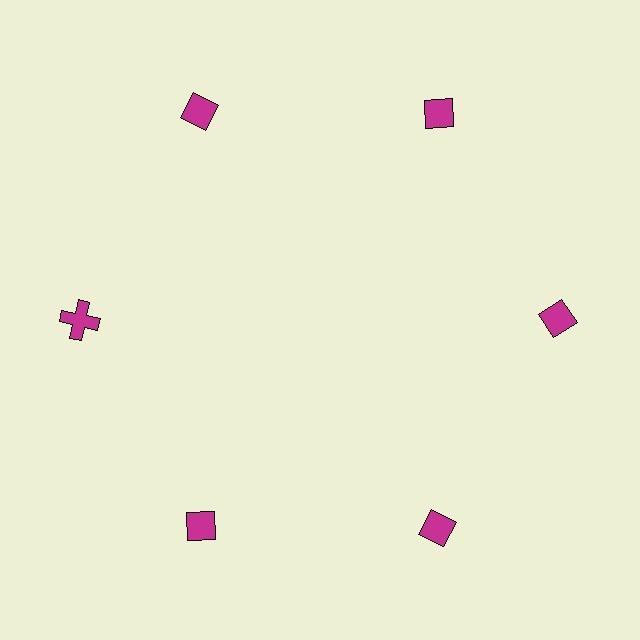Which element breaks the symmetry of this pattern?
The magenta cross at roughly the 9 o'clock position breaks the symmetry. All other shapes are magenta diamonds.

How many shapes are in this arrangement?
There are 6 shapes arranged in a ring pattern.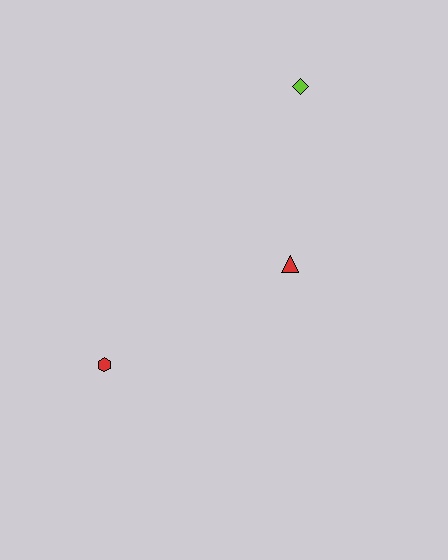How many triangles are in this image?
There is 1 triangle.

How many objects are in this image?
There are 3 objects.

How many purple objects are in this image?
There are no purple objects.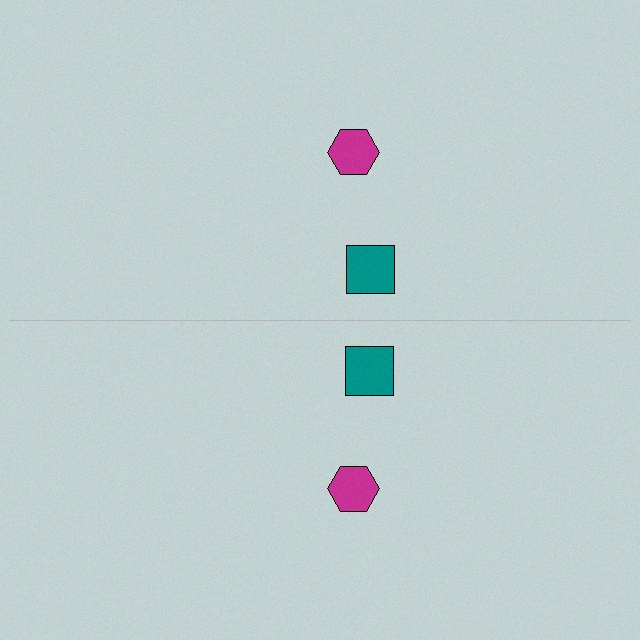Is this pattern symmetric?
Yes, this pattern has bilateral (reflection) symmetry.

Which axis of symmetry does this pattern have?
The pattern has a horizontal axis of symmetry running through the center of the image.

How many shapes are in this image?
There are 4 shapes in this image.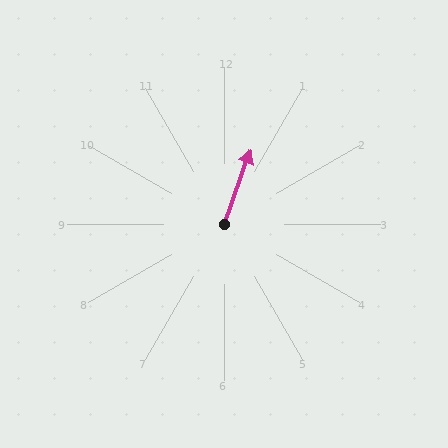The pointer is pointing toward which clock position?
Roughly 1 o'clock.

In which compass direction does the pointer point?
North.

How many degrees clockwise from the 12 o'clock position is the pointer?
Approximately 20 degrees.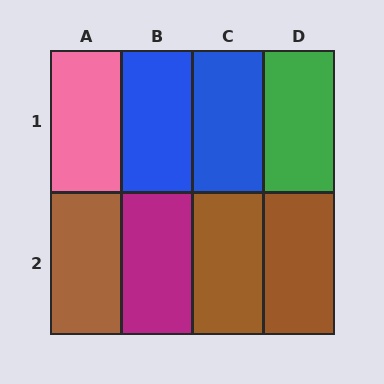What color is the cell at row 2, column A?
Brown.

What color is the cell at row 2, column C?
Brown.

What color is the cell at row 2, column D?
Brown.